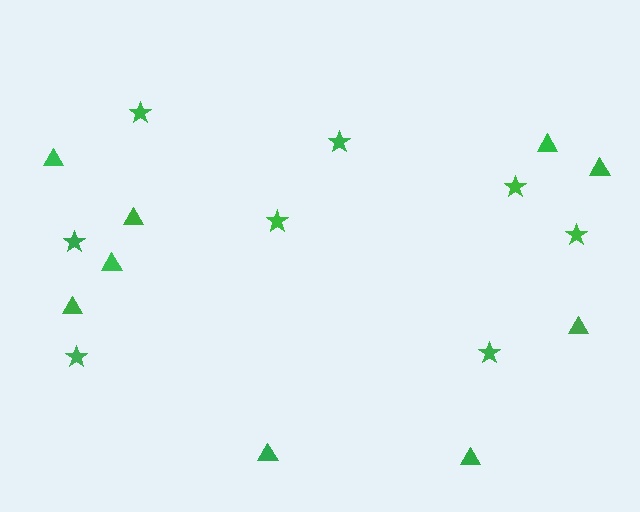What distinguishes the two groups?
There are 2 groups: one group of triangles (9) and one group of stars (8).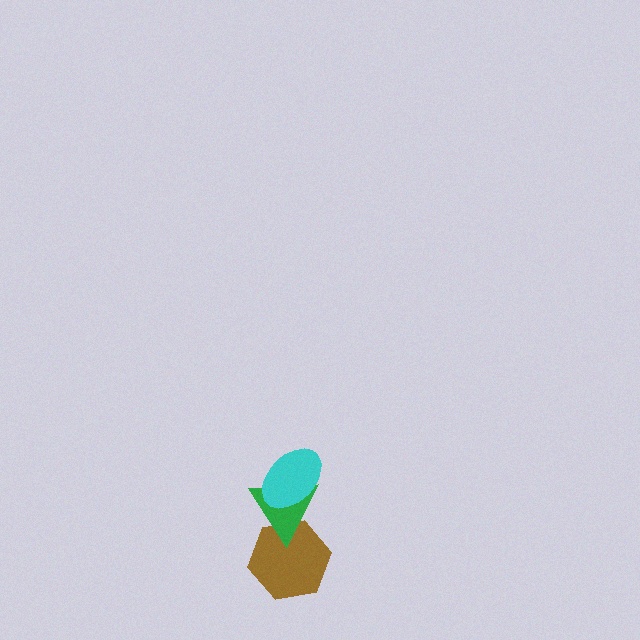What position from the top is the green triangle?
The green triangle is 2nd from the top.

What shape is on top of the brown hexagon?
The green triangle is on top of the brown hexagon.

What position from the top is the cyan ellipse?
The cyan ellipse is 1st from the top.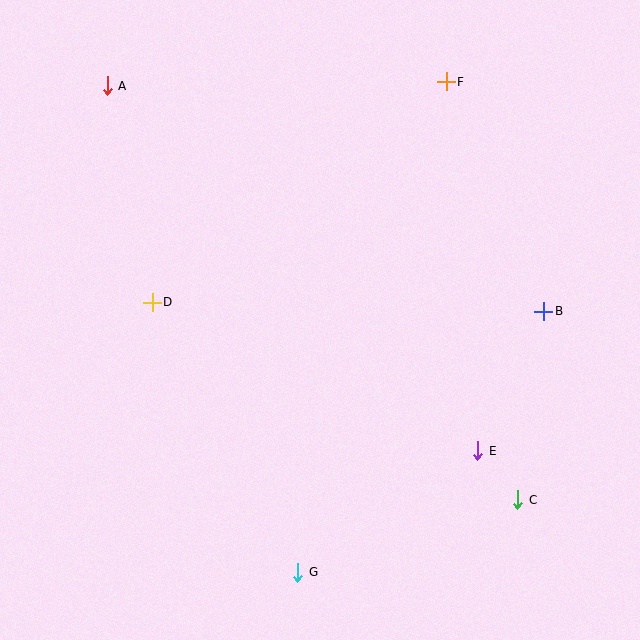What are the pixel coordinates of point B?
Point B is at (544, 311).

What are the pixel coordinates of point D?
Point D is at (152, 302).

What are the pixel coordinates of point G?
Point G is at (298, 572).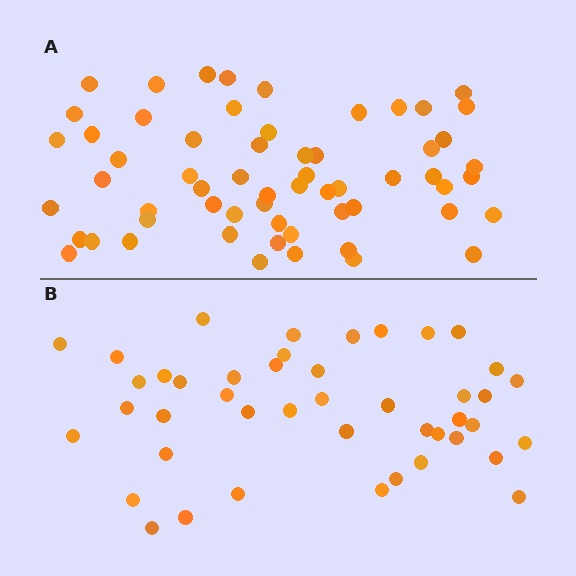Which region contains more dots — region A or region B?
Region A (the top region) has more dots.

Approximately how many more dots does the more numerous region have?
Region A has approximately 15 more dots than region B.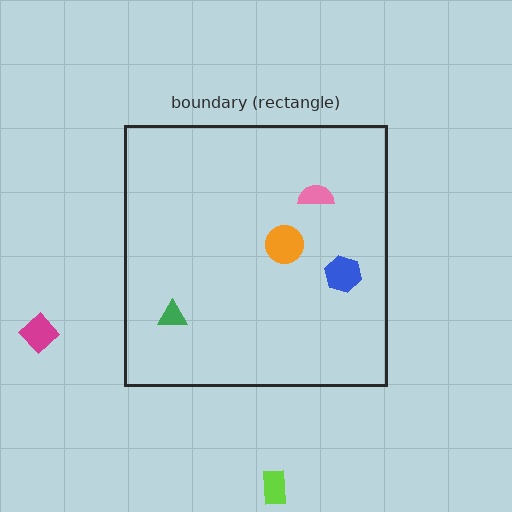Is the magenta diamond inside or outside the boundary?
Outside.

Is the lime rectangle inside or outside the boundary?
Outside.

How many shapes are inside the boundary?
4 inside, 2 outside.